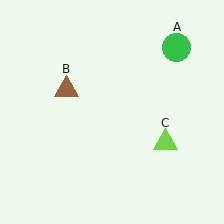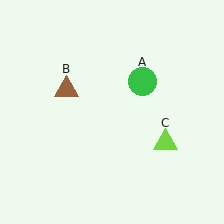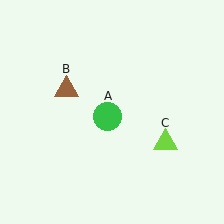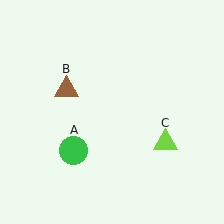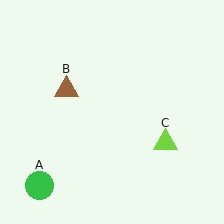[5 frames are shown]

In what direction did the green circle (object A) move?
The green circle (object A) moved down and to the left.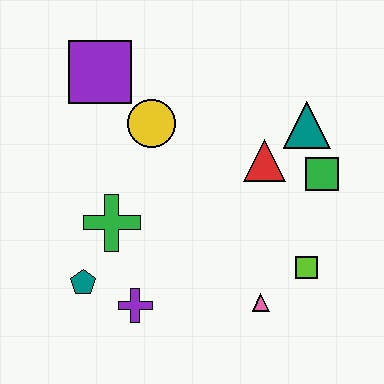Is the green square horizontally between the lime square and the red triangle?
No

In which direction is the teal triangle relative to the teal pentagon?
The teal triangle is to the right of the teal pentagon.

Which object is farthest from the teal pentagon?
The teal triangle is farthest from the teal pentagon.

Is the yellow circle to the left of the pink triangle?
Yes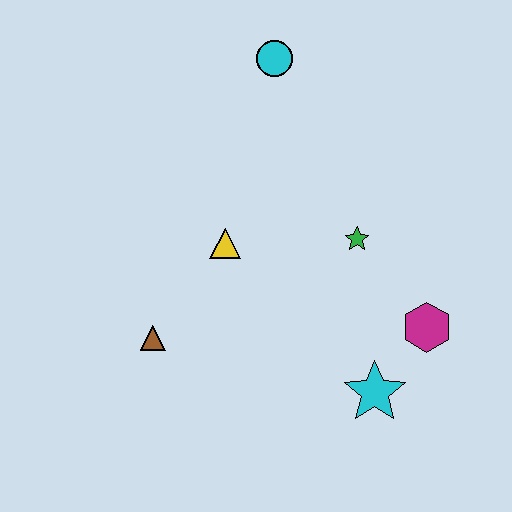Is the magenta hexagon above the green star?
No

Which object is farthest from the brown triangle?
The cyan circle is farthest from the brown triangle.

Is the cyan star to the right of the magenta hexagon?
No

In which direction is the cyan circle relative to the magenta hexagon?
The cyan circle is above the magenta hexagon.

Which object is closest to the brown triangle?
The yellow triangle is closest to the brown triangle.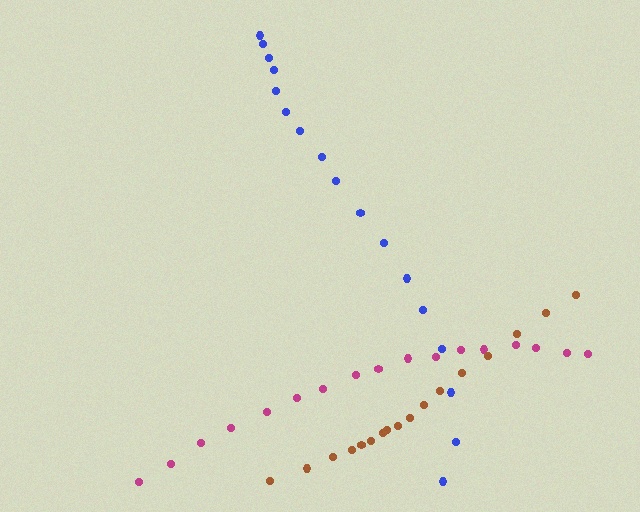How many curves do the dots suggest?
There are 3 distinct paths.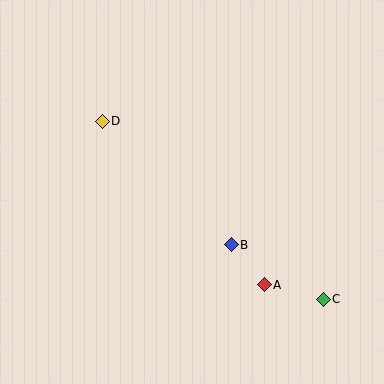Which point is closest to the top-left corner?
Point D is closest to the top-left corner.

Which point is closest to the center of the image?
Point B at (231, 245) is closest to the center.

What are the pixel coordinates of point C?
Point C is at (323, 299).